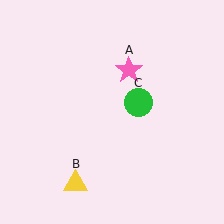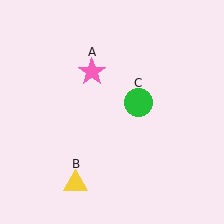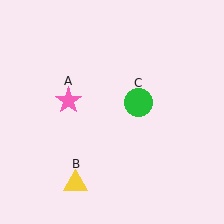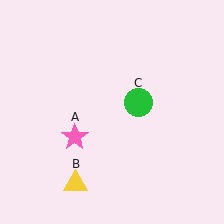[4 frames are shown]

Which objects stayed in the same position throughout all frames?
Yellow triangle (object B) and green circle (object C) remained stationary.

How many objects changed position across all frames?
1 object changed position: pink star (object A).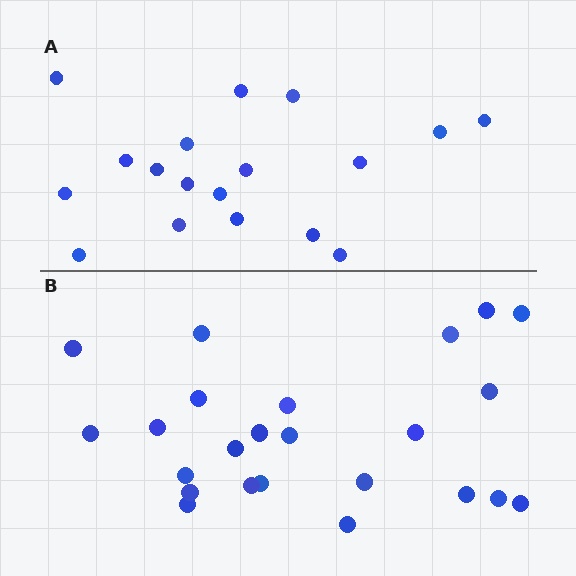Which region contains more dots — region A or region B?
Region B (the bottom region) has more dots.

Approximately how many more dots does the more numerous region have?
Region B has about 6 more dots than region A.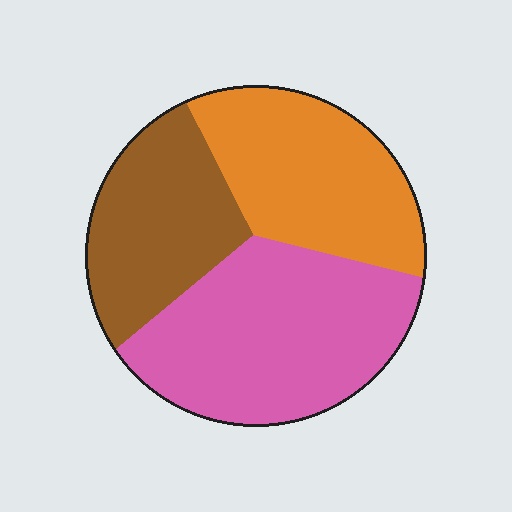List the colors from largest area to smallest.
From largest to smallest: pink, orange, brown.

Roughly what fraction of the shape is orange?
Orange takes up about one third (1/3) of the shape.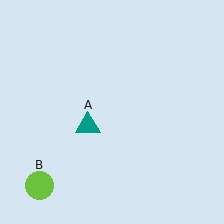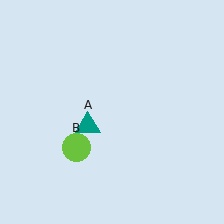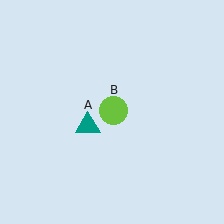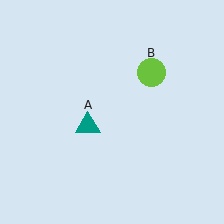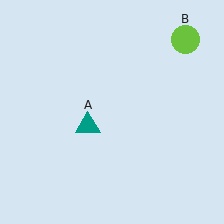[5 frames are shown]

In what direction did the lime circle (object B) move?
The lime circle (object B) moved up and to the right.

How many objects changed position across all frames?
1 object changed position: lime circle (object B).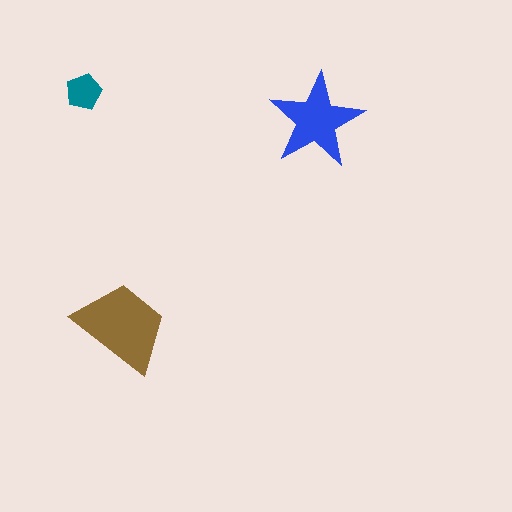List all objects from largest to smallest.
The brown trapezoid, the blue star, the teal pentagon.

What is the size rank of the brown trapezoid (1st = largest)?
1st.